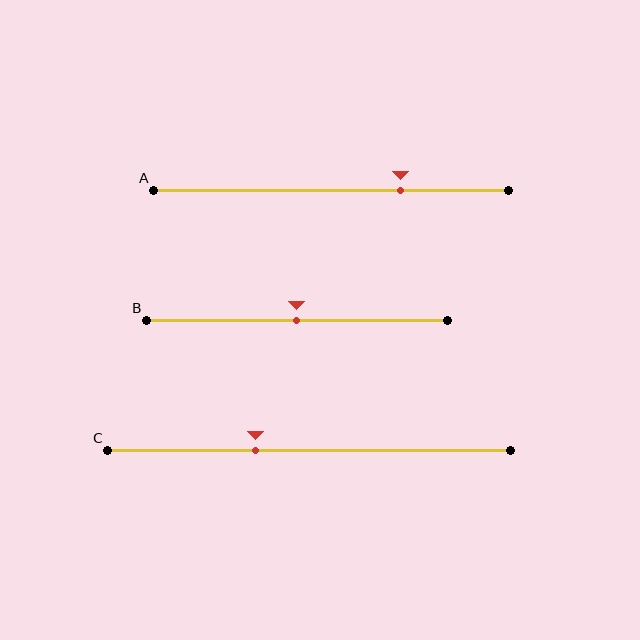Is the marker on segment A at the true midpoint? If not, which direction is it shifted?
No, the marker on segment A is shifted to the right by about 19% of the segment length.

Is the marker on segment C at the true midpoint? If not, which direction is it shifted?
No, the marker on segment C is shifted to the left by about 13% of the segment length.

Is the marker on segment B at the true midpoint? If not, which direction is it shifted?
Yes, the marker on segment B is at the true midpoint.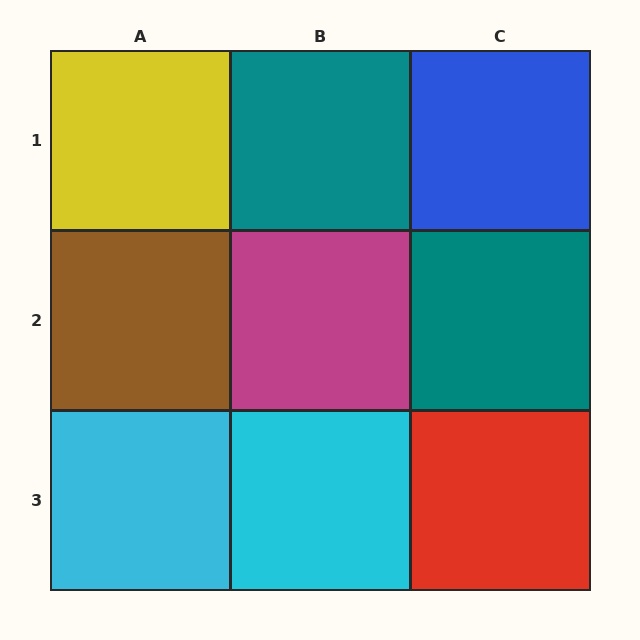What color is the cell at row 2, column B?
Magenta.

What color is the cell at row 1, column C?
Blue.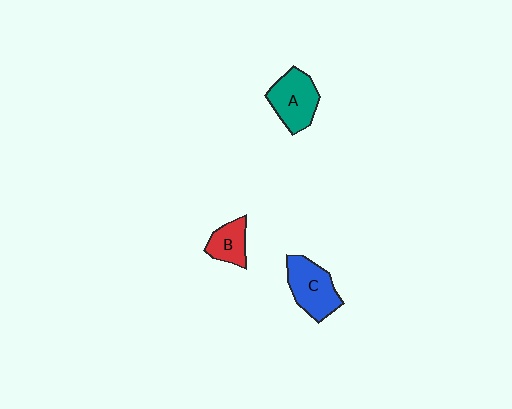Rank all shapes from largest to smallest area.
From largest to smallest: C (blue), A (teal), B (red).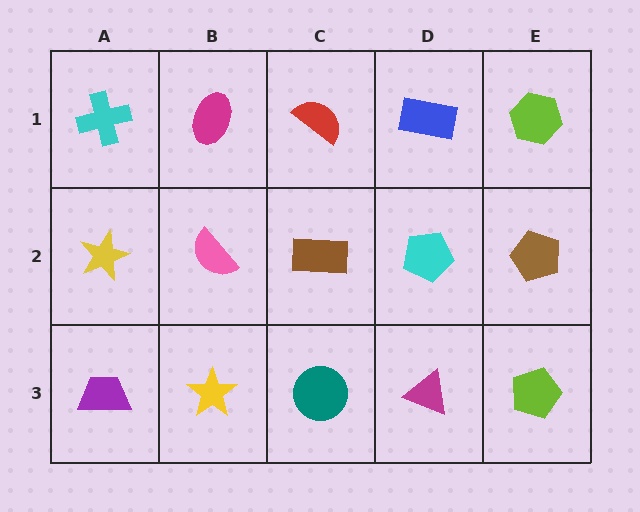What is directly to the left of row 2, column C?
A pink semicircle.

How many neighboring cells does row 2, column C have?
4.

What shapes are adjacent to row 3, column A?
A yellow star (row 2, column A), a yellow star (row 3, column B).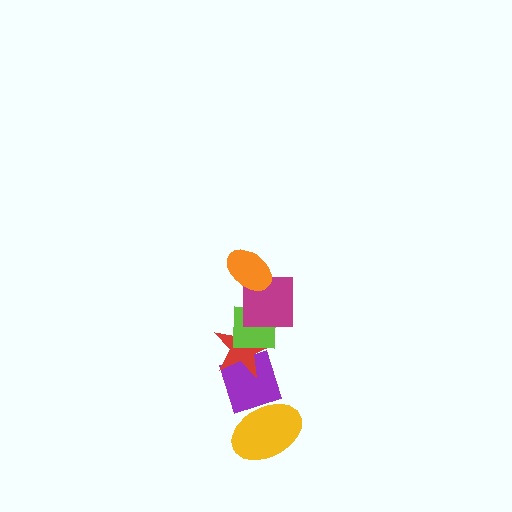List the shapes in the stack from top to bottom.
From top to bottom: the orange ellipse, the magenta square, the lime square, the red star, the purple diamond, the yellow ellipse.